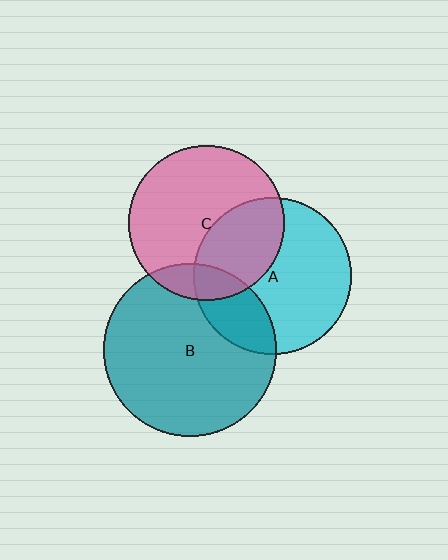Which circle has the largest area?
Circle B (teal).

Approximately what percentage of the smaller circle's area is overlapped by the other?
Approximately 15%.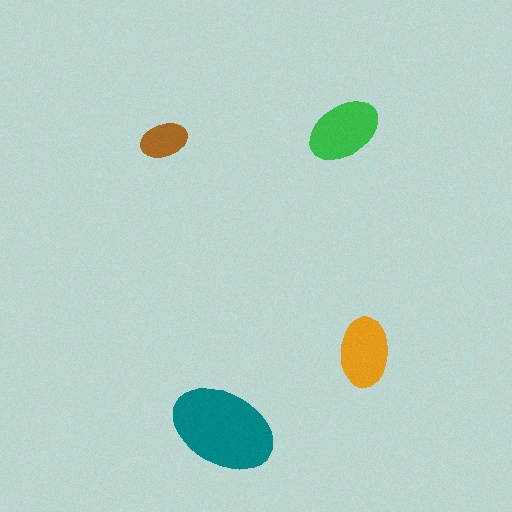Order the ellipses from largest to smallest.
the teal one, the green one, the orange one, the brown one.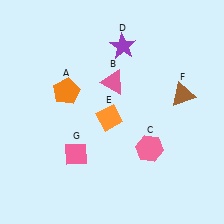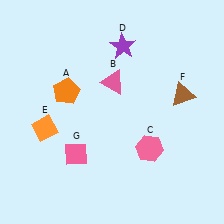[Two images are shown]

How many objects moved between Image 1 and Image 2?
1 object moved between the two images.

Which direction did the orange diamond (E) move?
The orange diamond (E) moved left.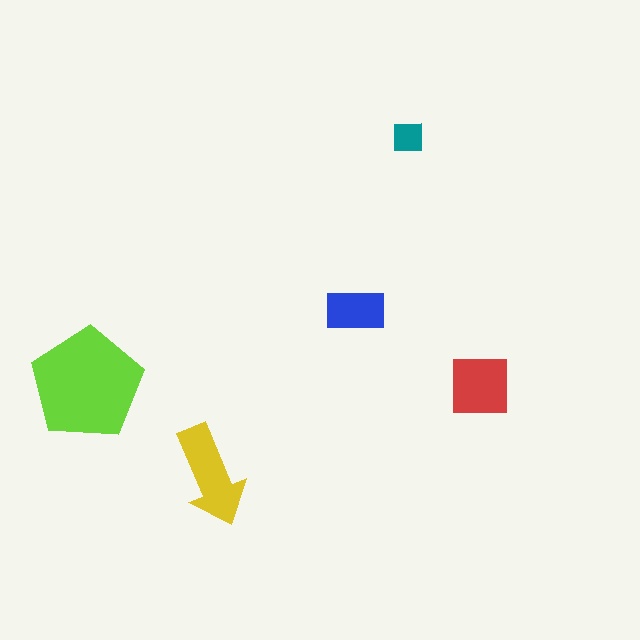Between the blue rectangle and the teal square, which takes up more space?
The blue rectangle.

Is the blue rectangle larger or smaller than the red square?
Smaller.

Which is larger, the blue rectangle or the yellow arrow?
The yellow arrow.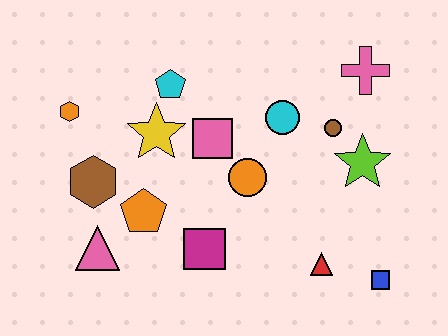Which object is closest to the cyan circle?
The brown circle is closest to the cyan circle.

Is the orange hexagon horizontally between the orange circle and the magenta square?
No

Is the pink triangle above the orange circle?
No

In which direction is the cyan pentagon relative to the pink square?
The cyan pentagon is above the pink square.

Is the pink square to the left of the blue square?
Yes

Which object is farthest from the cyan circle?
The pink triangle is farthest from the cyan circle.